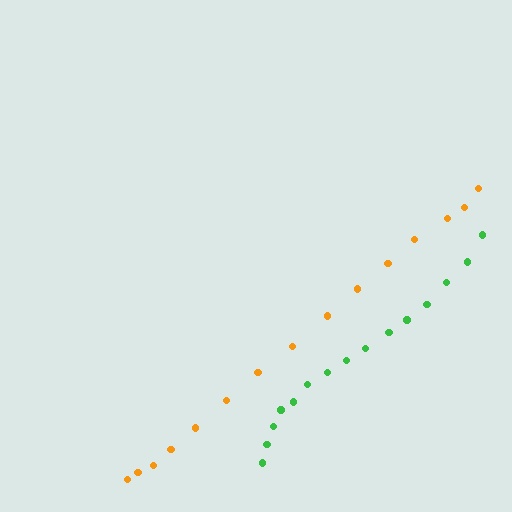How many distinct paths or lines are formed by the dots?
There are 2 distinct paths.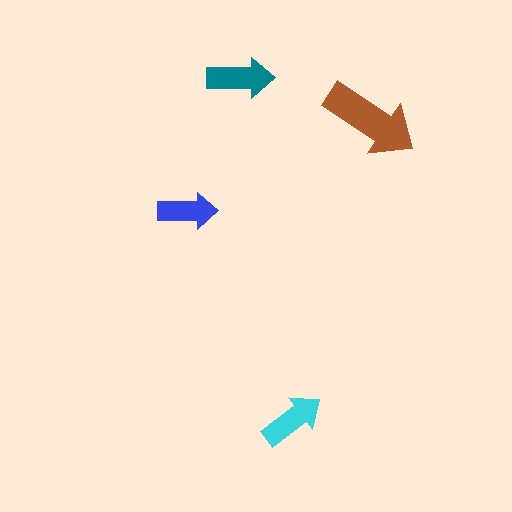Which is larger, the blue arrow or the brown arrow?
The brown one.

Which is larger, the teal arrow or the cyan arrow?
The teal one.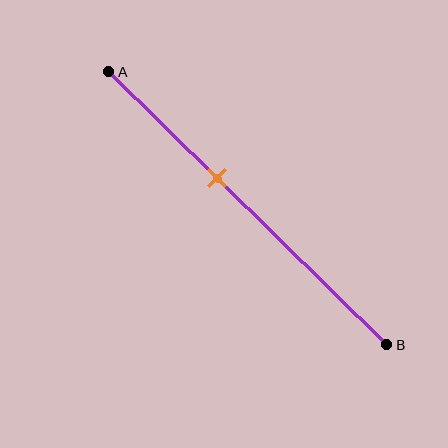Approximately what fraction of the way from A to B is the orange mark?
The orange mark is approximately 40% of the way from A to B.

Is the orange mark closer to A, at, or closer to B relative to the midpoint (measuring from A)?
The orange mark is closer to point A than the midpoint of segment AB.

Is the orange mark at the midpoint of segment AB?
No, the mark is at about 40% from A, not at the 50% midpoint.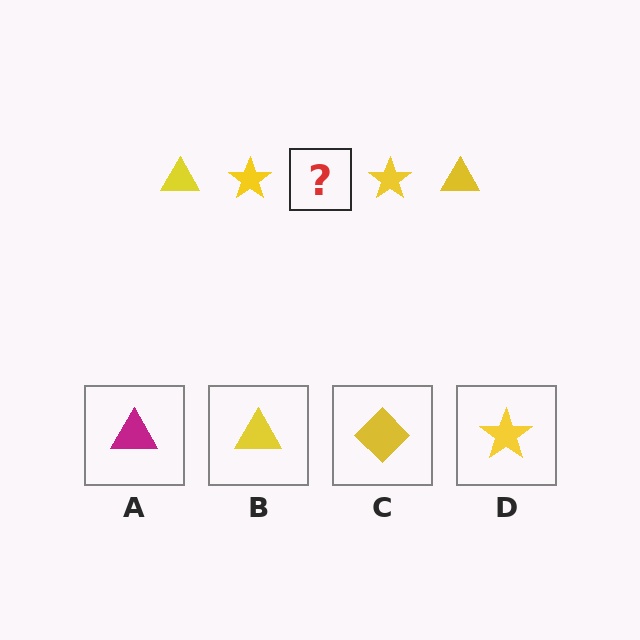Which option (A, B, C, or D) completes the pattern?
B.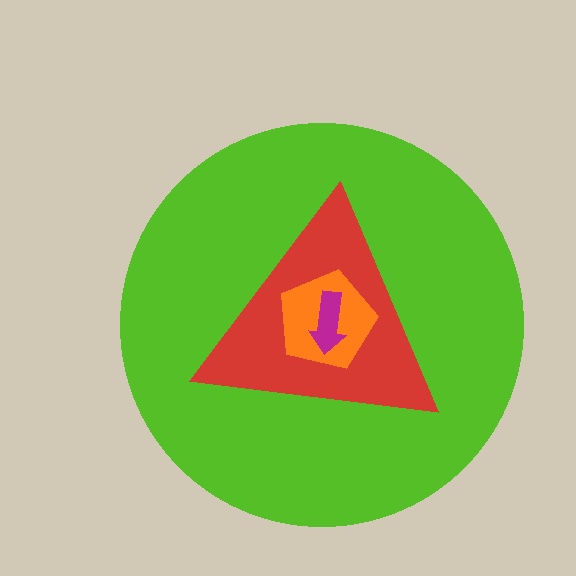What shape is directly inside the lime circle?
The red triangle.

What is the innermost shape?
The magenta arrow.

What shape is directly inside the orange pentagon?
The magenta arrow.